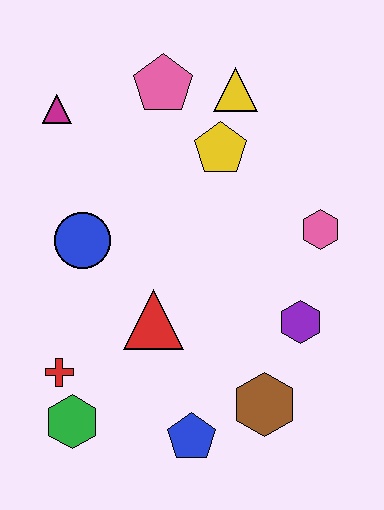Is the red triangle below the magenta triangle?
Yes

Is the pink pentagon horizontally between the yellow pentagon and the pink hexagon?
No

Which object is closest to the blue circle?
The red triangle is closest to the blue circle.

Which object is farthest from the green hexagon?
The yellow triangle is farthest from the green hexagon.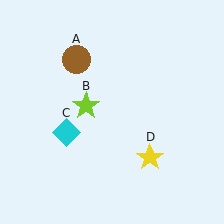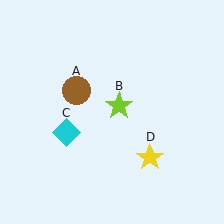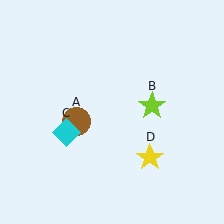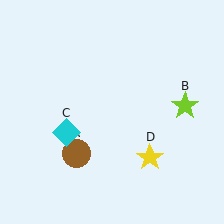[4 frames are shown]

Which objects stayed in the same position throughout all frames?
Cyan diamond (object C) and yellow star (object D) remained stationary.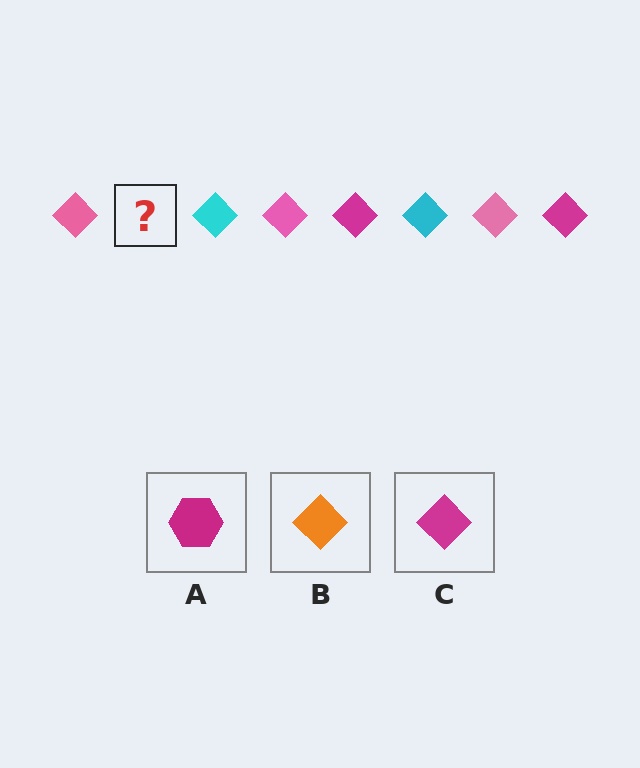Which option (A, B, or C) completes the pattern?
C.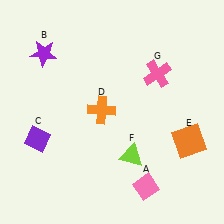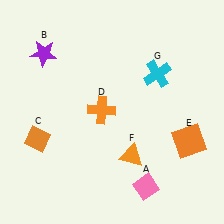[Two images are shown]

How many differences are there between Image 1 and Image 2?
There are 3 differences between the two images.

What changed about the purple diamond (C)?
In Image 1, C is purple. In Image 2, it changed to orange.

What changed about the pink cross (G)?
In Image 1, G is pink. In Image 2, it changed to cyan.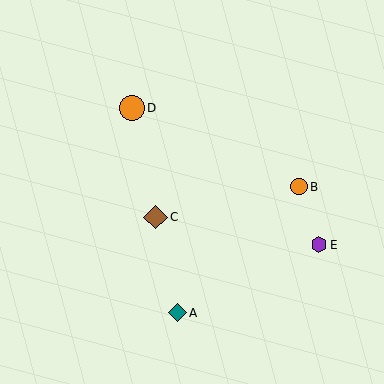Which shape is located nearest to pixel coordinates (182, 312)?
The teal diamond (labeled A) at (177, 313) is nearest to that location.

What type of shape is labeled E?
Shape E is a purple hexagon.